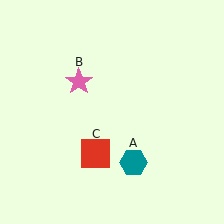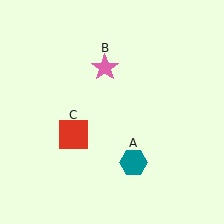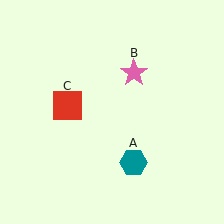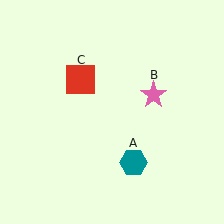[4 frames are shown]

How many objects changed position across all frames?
2 objects changed position: pink star (object B), red square (object C).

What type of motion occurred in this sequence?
The pink star (object B), red square (object C) rotated clockwise around the center of the scene.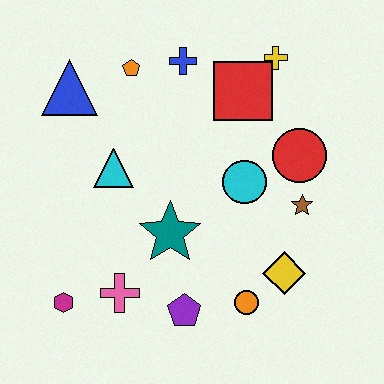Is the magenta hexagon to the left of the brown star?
Yes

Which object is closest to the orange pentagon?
The blue cross is closest to the orange pentagon.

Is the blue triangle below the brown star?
No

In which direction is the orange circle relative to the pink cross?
The orange circle is to the right of the pink cross.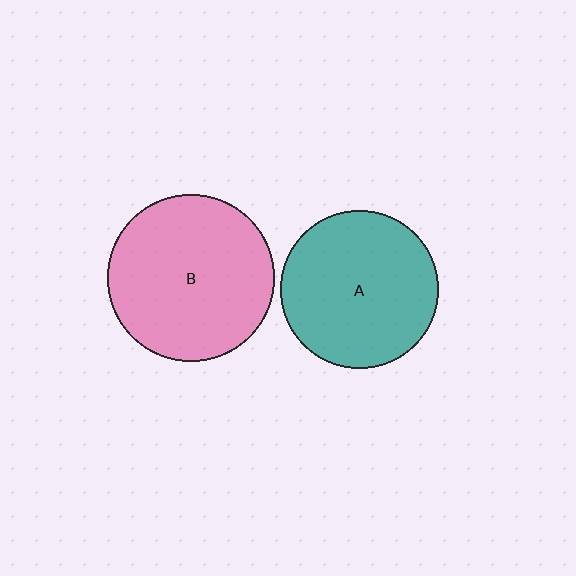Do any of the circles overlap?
No, none of the circles overlap.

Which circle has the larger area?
Circle B (pink).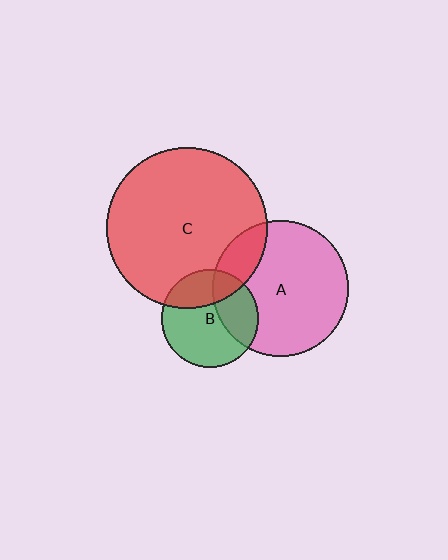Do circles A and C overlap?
Yes.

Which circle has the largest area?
Circle C (red).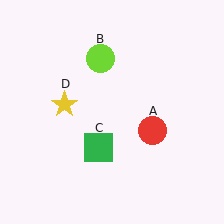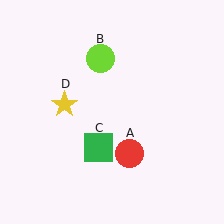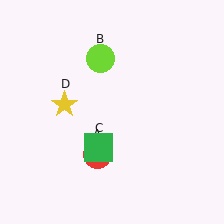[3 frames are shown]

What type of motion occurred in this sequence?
The red circle (object A) rotated clockwise around the center of the scene.